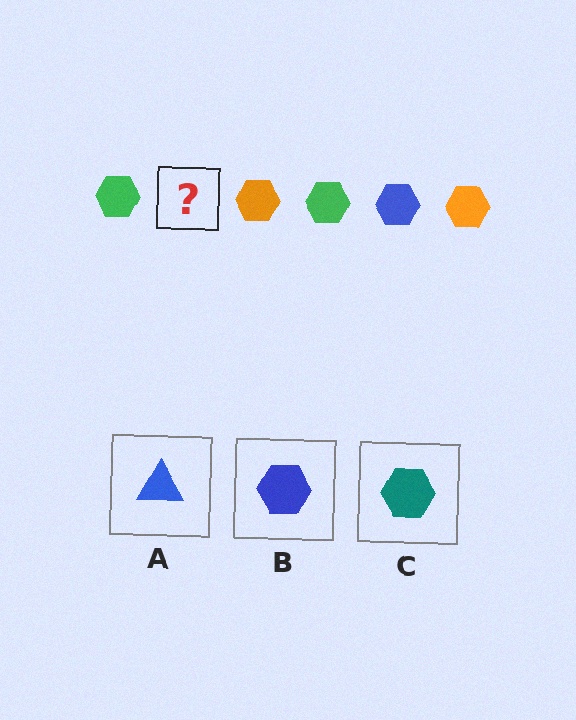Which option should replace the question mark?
Option B.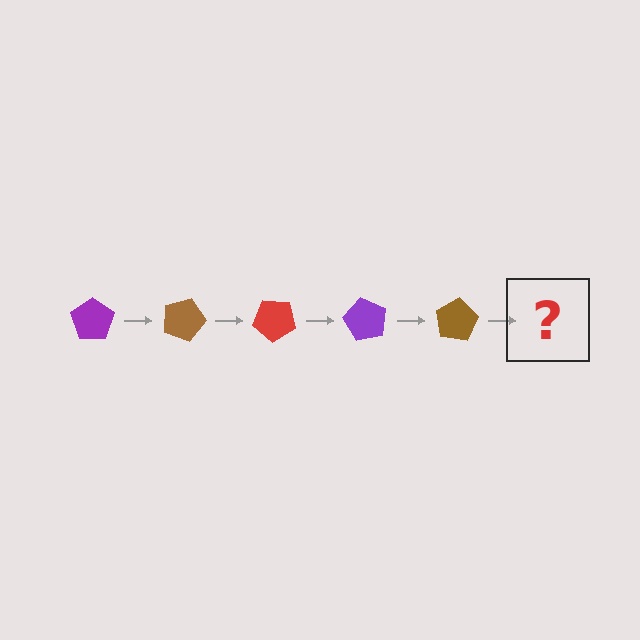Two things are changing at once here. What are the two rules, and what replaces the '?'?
The two rules are that it rotates 20 degrees each step and the color cycles through purple, brown, and red. The '?' should be a red pentagon, rotated 100 degrees from the start.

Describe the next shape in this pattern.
It should be a red pentagon, rotated 100 degrees from the start.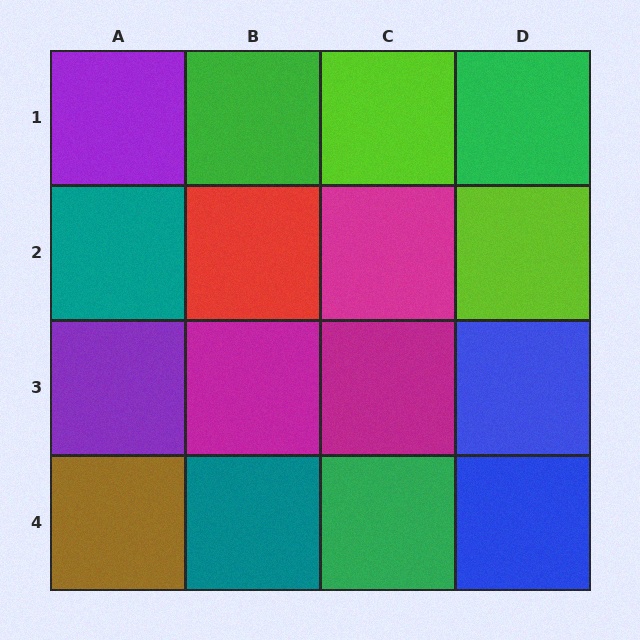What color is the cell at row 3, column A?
Purple.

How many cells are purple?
2 cells are purple.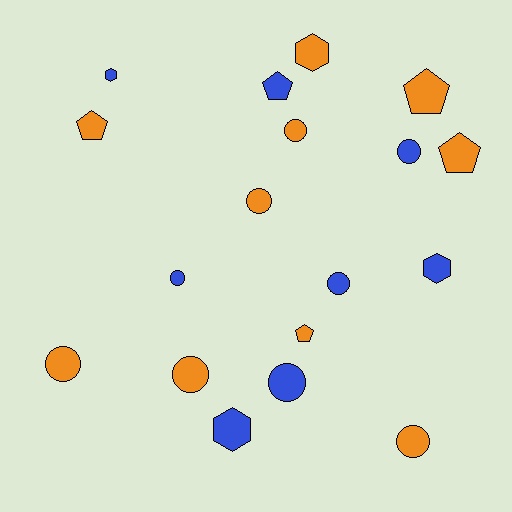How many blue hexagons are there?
There are 3 blue hexagons.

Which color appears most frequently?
Orange, with 10 objects.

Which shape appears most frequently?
Circle, with 9 objects.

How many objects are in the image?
There are 18 objects.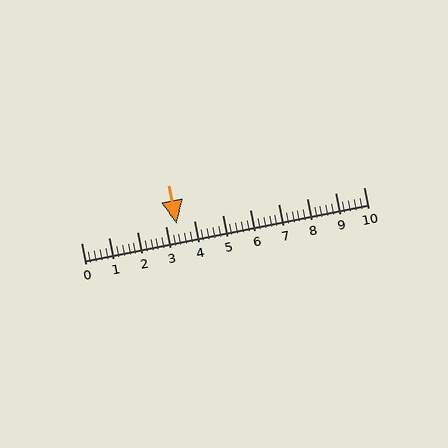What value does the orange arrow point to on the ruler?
The orange arrow points to approximately 3.4.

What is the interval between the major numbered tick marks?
The major tick marks are spaced 1 units apart.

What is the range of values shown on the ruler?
The ruler shows values from 0 to 10.